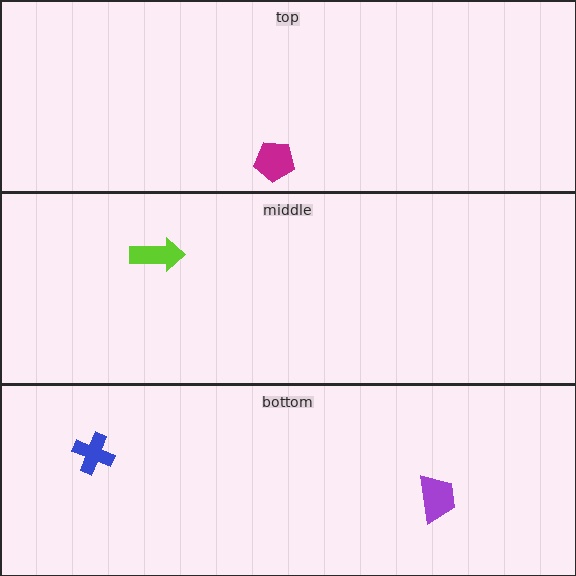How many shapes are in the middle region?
1.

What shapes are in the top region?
The magenta pentagon.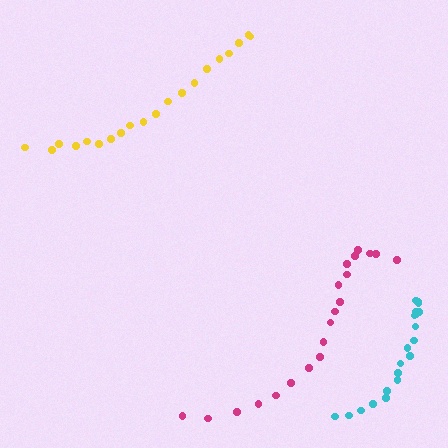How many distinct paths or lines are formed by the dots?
There are 3 distinct paths.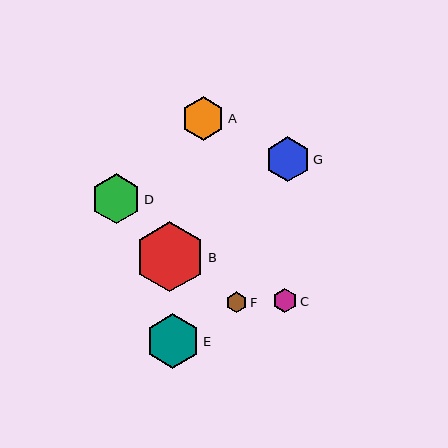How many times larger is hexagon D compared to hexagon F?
Hexagon D is approximately 2.4 times the size of hexagon F.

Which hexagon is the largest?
Hexagon B is the largest with a size of approximately 70 pixels.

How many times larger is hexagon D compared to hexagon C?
Hexagon D is approximately 2.1 times the size of hexagon C.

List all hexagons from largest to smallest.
From largest to smallest: B, E, D, G, A, C, F.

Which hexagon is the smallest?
Hexagon F is the smallest with a size of approximately 21 pixels.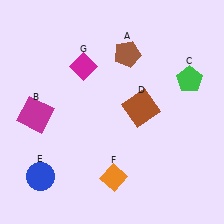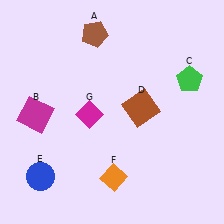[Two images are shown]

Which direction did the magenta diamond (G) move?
The magenta diamond (G) moved down.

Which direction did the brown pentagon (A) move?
The brown pentagon (A) moved left.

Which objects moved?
The objects that moved are: the brown pentagon (A), the magenta diamond (G).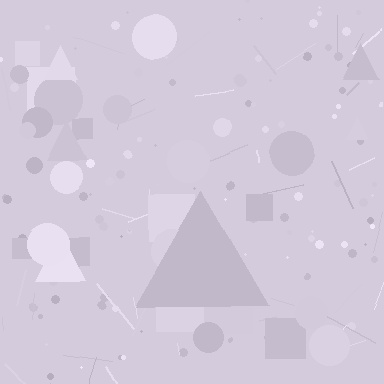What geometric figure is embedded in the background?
A triangle is embedded in the background.